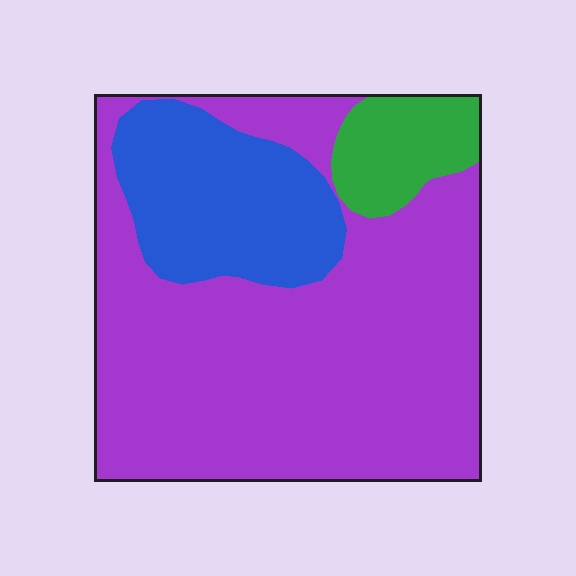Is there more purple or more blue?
Purple.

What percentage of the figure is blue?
Blue takes up between a sixth and a third of the figure.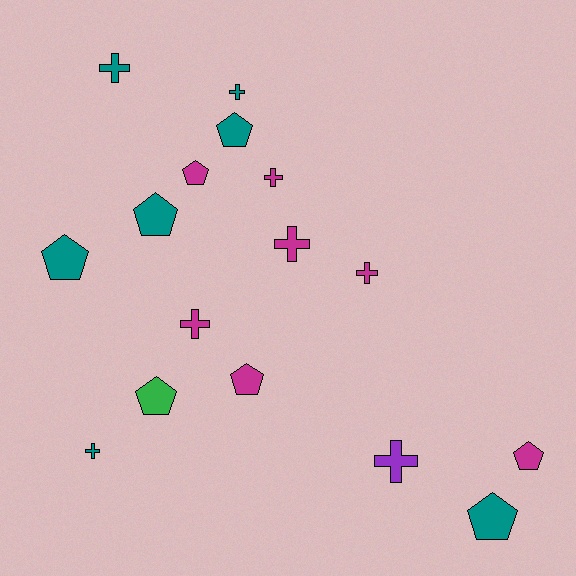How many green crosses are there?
There are no green crosses.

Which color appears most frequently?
Teal, with 7 objects.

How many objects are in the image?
There are 16 objects.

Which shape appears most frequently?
Pentagon, with 8 objects.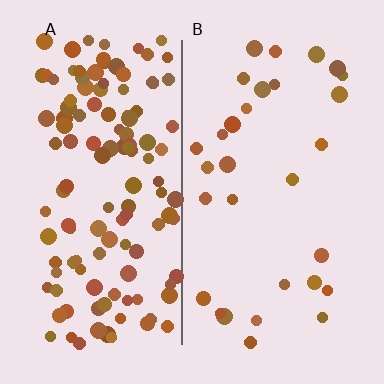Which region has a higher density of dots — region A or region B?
A (the left).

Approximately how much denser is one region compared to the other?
Approximately 4.2× — region A over region B.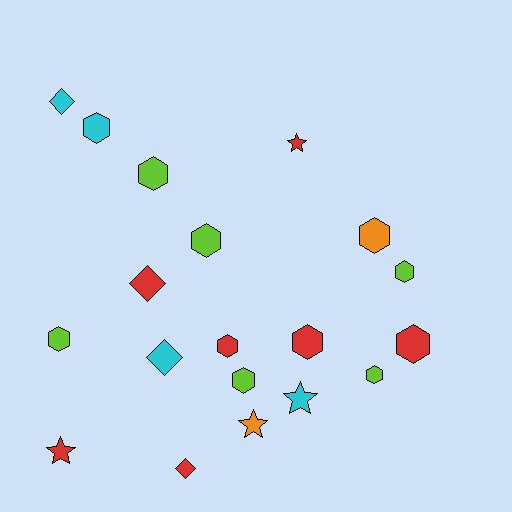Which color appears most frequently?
Red, with 7 objects.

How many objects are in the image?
There are 19 objects.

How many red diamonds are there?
There are 2 red diamonds.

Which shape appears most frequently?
Hexagon, with 11 objects.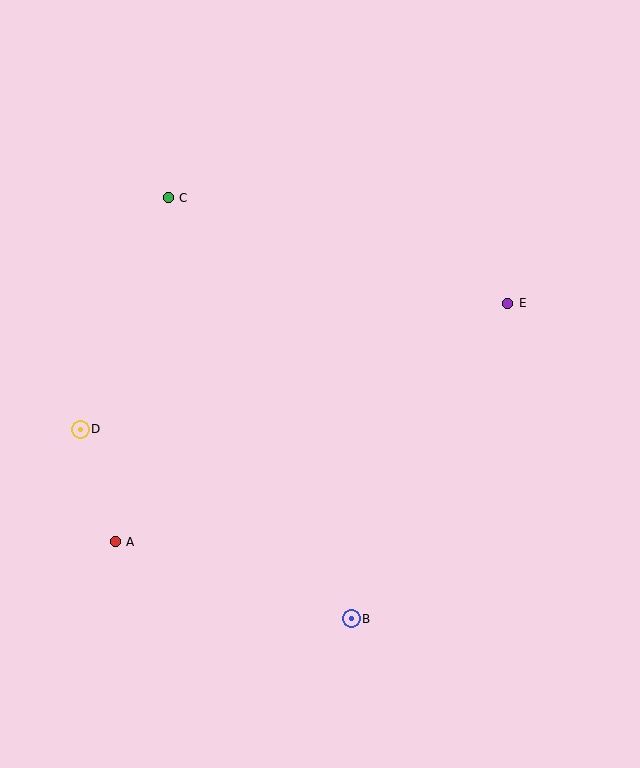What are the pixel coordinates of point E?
Point E is at (508, 303).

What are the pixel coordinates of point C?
Point C is at (168, 198).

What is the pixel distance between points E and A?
The distance between E and A is 459 pixels.